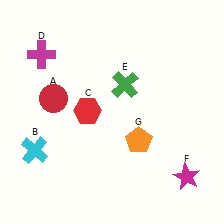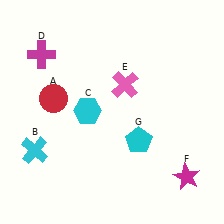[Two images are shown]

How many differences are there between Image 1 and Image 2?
There are 3 differences between the two images.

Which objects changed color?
C changed from red to cyan. E changed from green to pink. G changed from orange to cyan.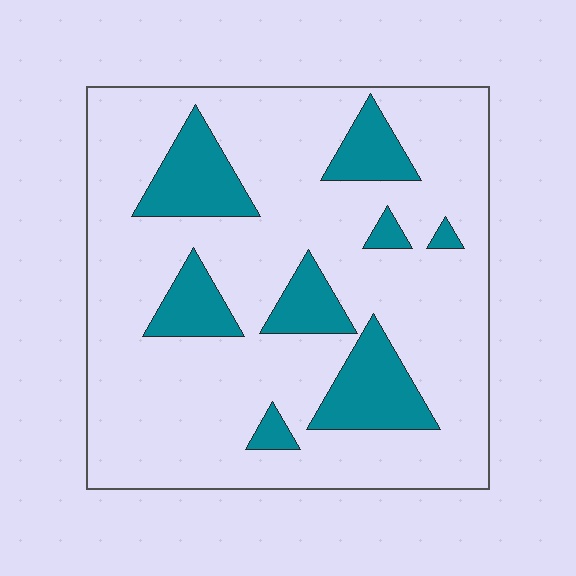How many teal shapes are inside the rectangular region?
8.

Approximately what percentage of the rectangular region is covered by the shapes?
Approximately 20%.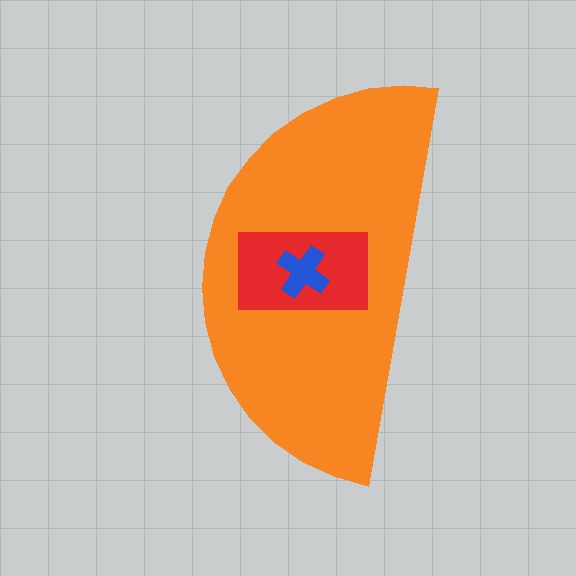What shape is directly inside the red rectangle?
The blue cross.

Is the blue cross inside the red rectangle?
Yes.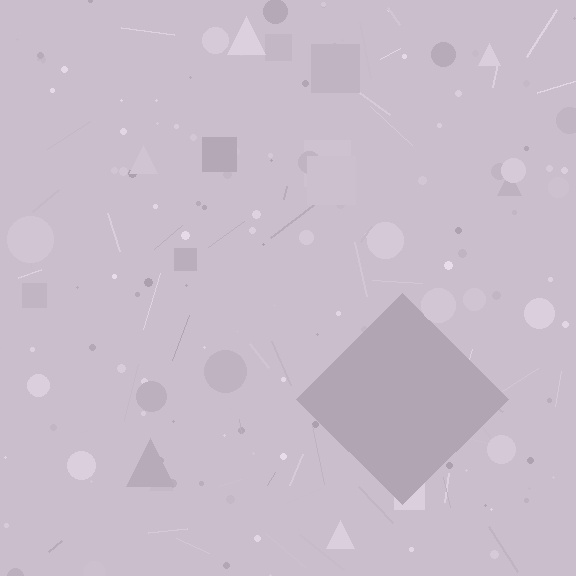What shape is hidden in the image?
A diamond is hidden in the image.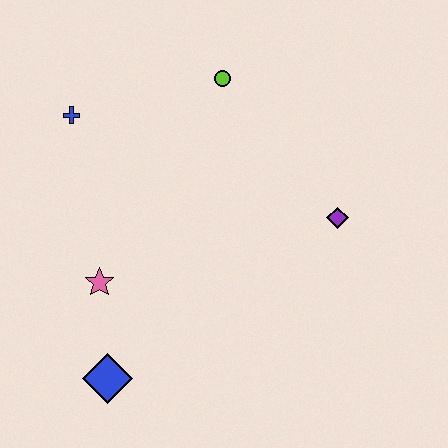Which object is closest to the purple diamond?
The lime circle is closest to the purple diamond.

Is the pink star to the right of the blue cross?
Yes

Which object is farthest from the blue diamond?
The lime circle is farthest from the blue diamond.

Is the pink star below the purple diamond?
Yes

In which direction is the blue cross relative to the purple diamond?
The blue cross is to the left of the purple diamond.